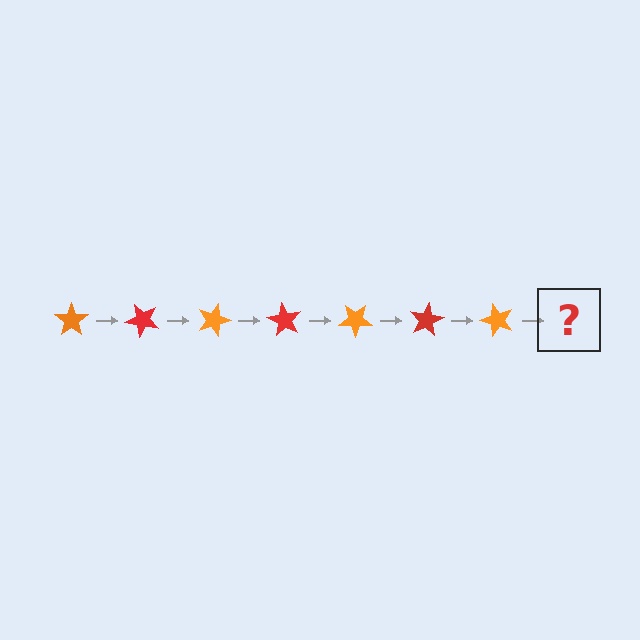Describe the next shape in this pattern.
It should be a red star, rotated 315 degrees from the start.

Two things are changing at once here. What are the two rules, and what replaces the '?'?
The two rules are that it rotates 45 degrees each step and the color cycles through orange and red. The '?' should be a red star, rotated 315 degrees from the start.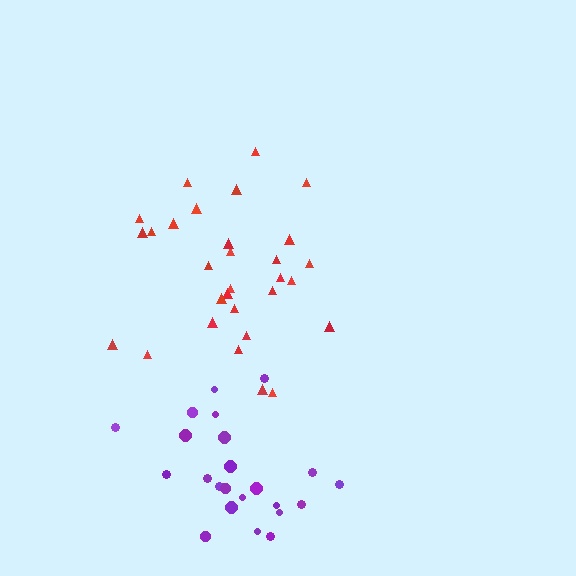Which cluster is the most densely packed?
Purple.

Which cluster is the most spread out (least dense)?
Red.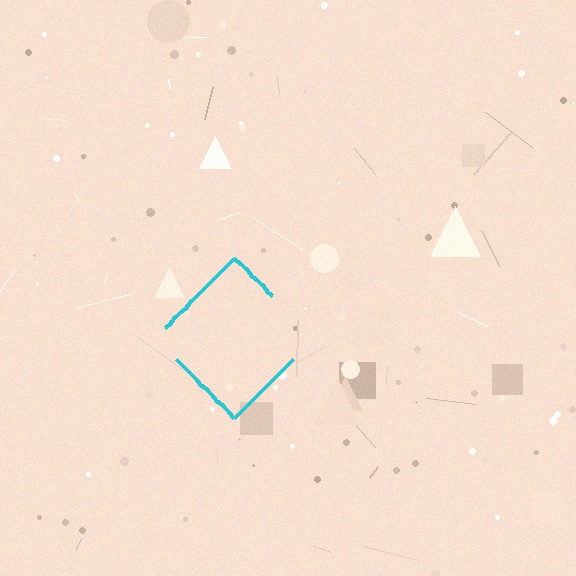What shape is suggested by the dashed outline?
The dashed outline suggests a diamond.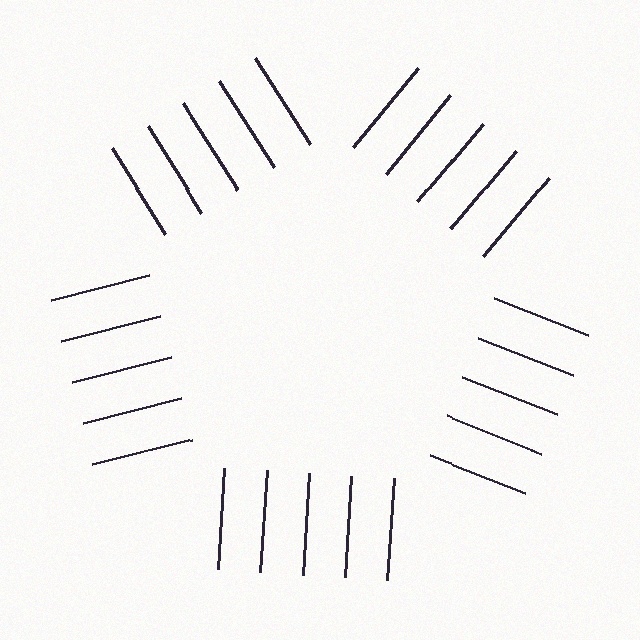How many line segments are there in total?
25 — 5 along each of the 5 edges.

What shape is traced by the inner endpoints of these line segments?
An illusory pentagon — the line segments terminate on its edges but no continuous stroke is drawn.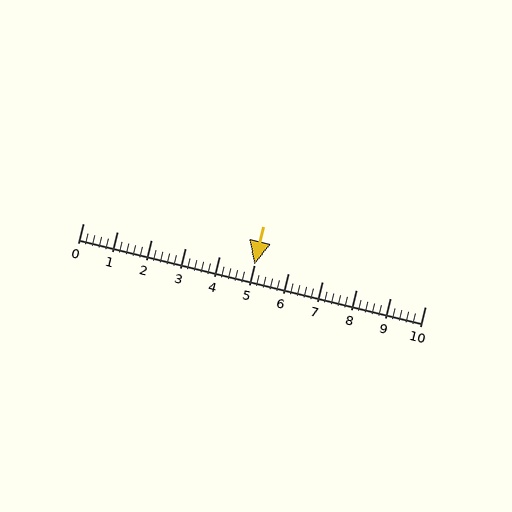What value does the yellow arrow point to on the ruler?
The yellow arrow points to approximately 5.0.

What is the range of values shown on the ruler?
The ruler shows values from 0 to 10.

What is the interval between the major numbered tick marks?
The major tick marks are spaced 1 units apart.